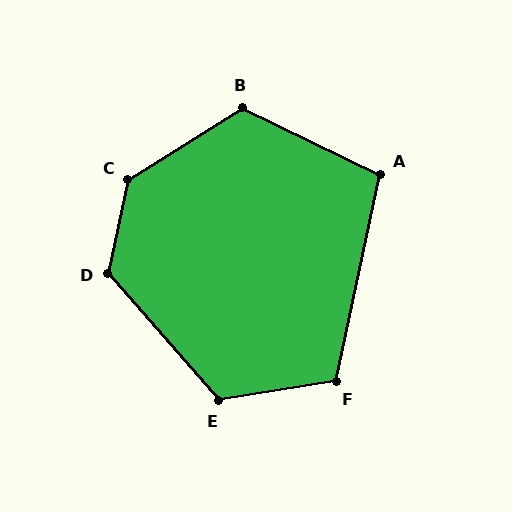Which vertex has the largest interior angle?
C, at approximately 134 degrees.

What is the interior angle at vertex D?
Approximately 127 degrees (obtuse).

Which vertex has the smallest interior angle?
A, at approximately 104 degrees.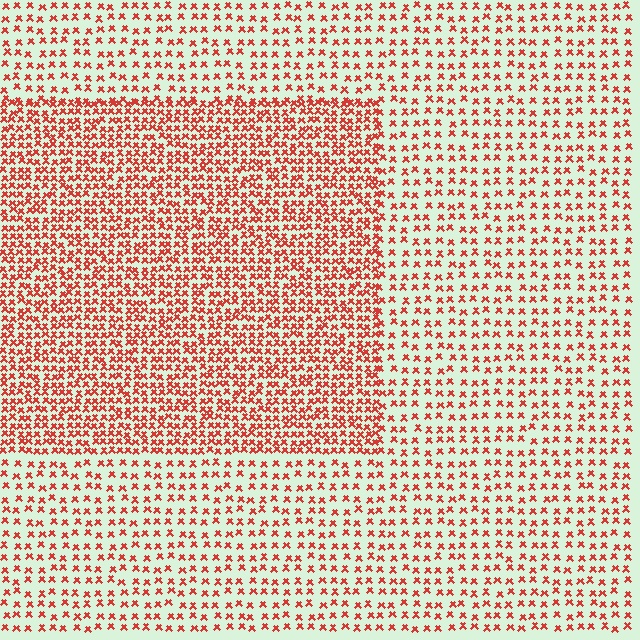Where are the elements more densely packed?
The elements are more densely packed inside the rectangle boundary.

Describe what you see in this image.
The image contains small red elements arranged at two different densities. A rectangle-shaped region is visible where the elements are more densely packed than the surrounding area.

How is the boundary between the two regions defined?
The boundary is defined by a change in element density (approximately 2.0x ratio). All elements are the same color, size, and shape.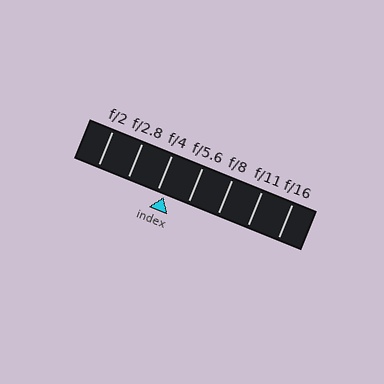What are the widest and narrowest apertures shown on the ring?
The widest aperture shown is f/2 and the narrowest is f/16.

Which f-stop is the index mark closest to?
The index mark is closest to f/4.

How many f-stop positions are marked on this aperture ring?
There are 7 f-stop positions marked.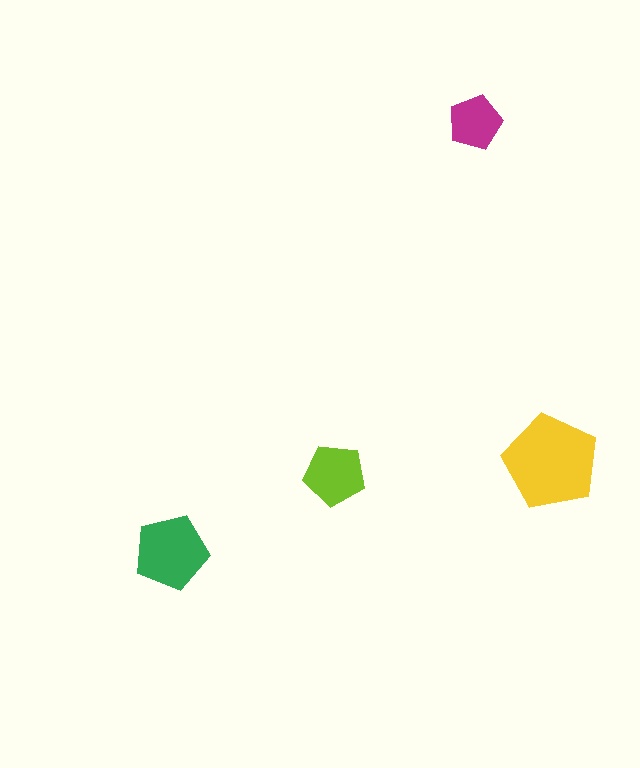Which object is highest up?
The magenta pentagon is topmost.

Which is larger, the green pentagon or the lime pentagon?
The green one.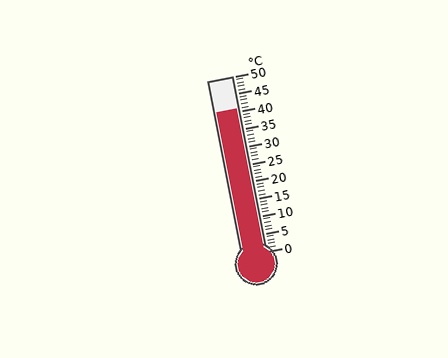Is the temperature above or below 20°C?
The temperature is above 20°C.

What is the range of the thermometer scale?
The thermometer scale ranges from 0°C to 50°C.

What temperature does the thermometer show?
The thermometer shows approximately 41°C.